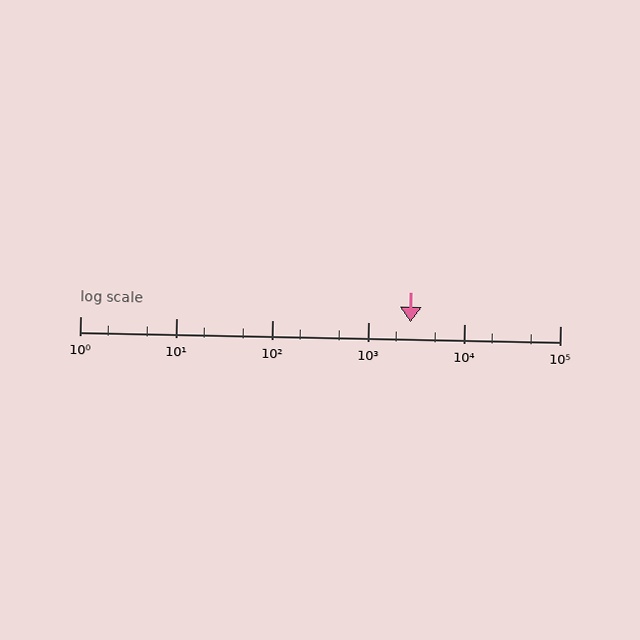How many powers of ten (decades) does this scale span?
The scale spans 5 decades, from 1 to 100000.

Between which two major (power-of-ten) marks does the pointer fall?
The pointer is between 1000 and 10000.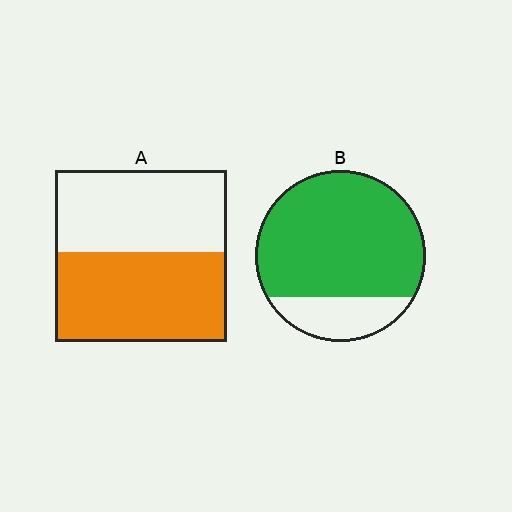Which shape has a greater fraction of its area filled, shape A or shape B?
Shape B.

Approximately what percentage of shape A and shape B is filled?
A is approximately 50% and B is approximately 80%.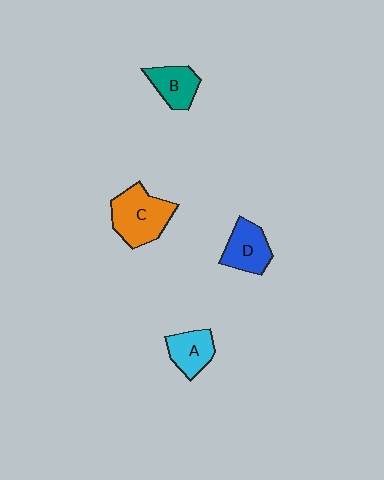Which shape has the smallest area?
Shape B (teal).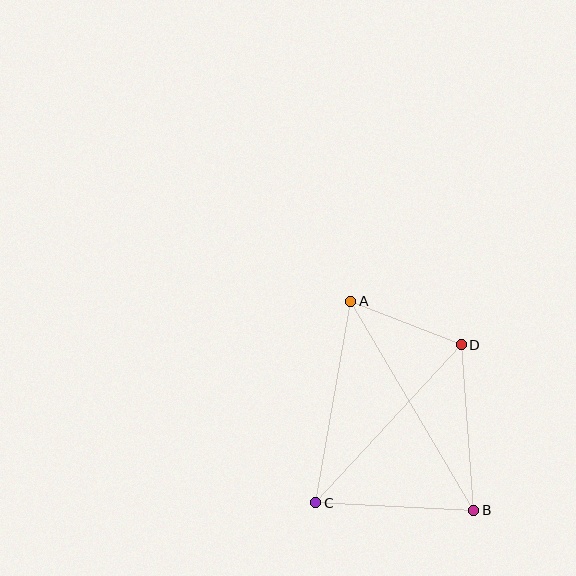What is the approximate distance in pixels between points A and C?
The distance between A and C is approximately 204 pixels.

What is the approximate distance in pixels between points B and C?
The distance between B and C is approximately 158 pixels.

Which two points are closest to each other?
Points A and D are closest to each other.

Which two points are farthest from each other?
Points A and B are farthest from each other.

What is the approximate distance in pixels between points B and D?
The distance between B and D is approximately 166 pixels.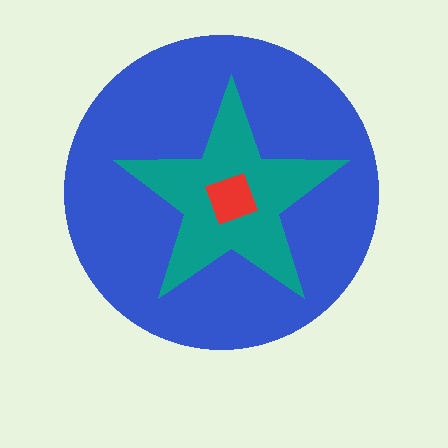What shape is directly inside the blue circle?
The teal star.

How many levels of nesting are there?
3.